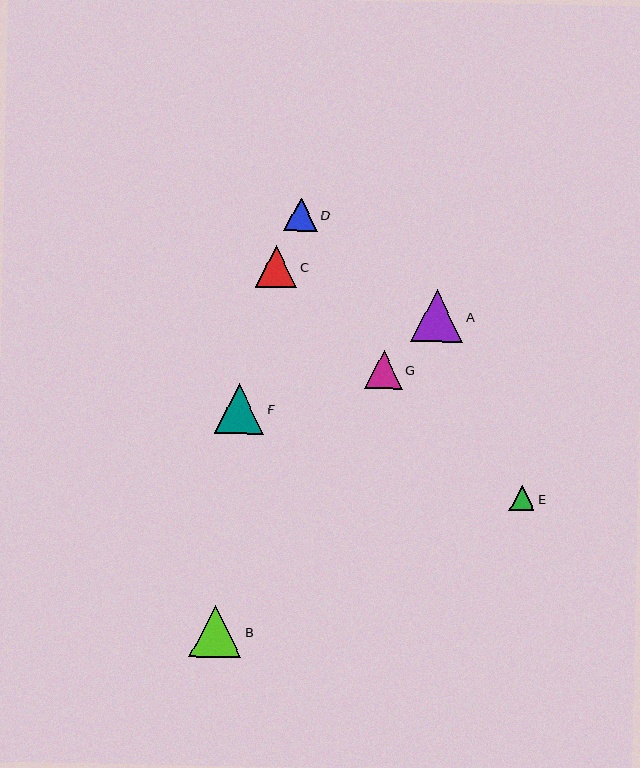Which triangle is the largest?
Triangle A is the largest with a size of approximately 52 pixels.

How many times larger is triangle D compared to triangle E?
Triangle D is approximately 1.3 times the size of triangle E.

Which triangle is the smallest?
Triangle E is the smallest with a size of approximately 25 pixels.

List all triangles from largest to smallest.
From largest to smallest: A, B, F, C, G, D, E.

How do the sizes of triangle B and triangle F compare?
Triangle B and triangle F are approximately the same size.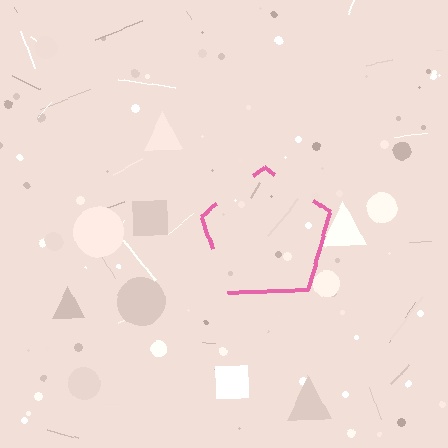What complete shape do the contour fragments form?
The contour fragments form a pentagon.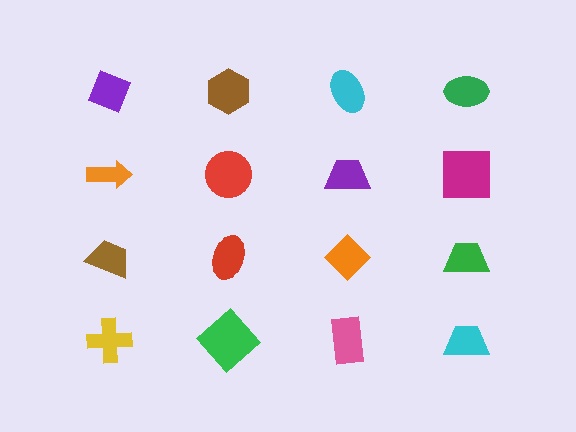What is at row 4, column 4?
A cyan trapezoid.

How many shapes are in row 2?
4 shapes.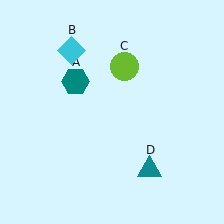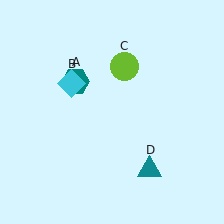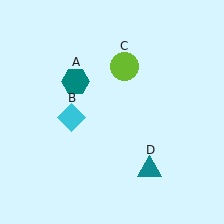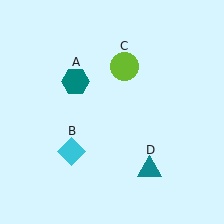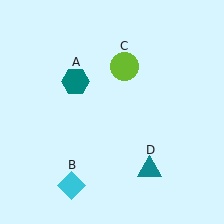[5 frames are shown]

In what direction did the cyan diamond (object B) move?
The cyan diamond (object B) moved down.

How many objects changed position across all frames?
1 object changed position: cyan diamond (object B).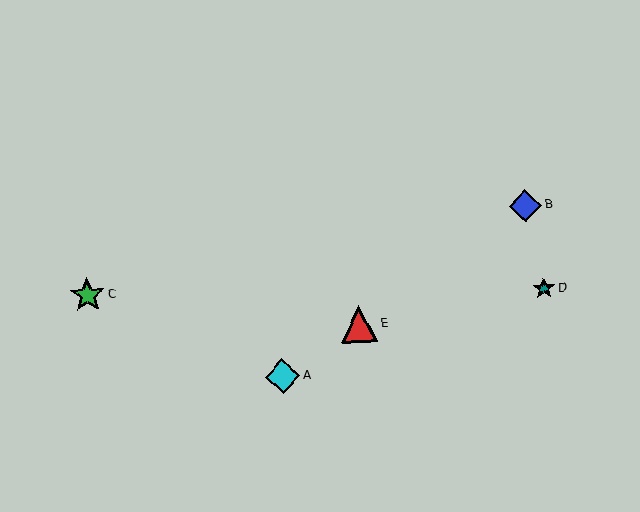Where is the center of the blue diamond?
The center of the blue diamond is at (525, 206).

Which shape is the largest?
The red triangle (labeled E) is the largest.